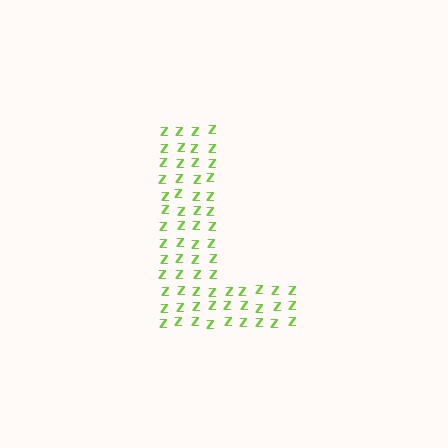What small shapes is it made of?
It is made of small letter Z's.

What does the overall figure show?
The overall figure shows the letter L.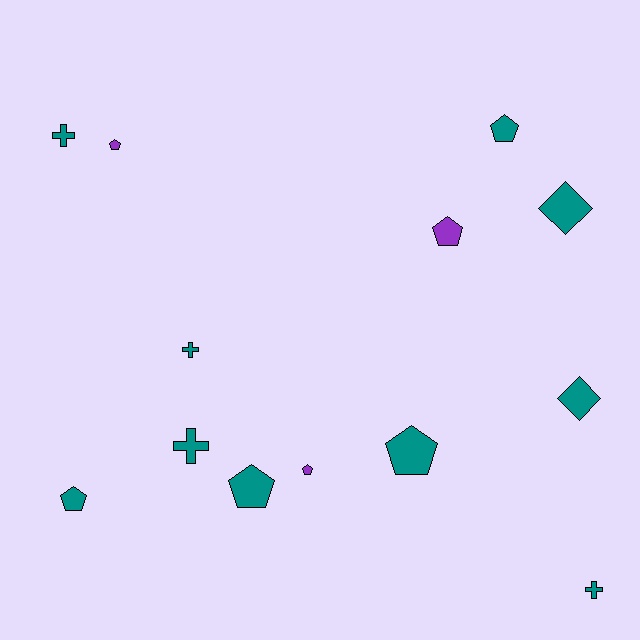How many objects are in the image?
There are 13 objects.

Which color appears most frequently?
Teal, with 10 objects.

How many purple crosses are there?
There are no purple crosses.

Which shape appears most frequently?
Pentagon, with 7 objects.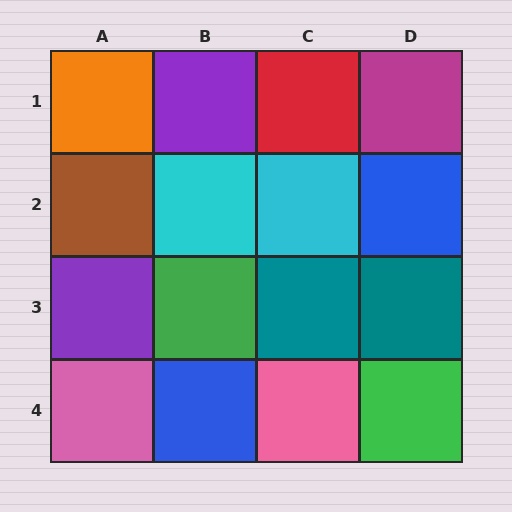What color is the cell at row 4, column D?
Green.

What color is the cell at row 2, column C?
Cyan.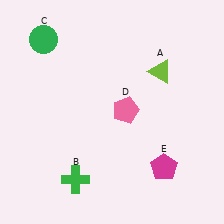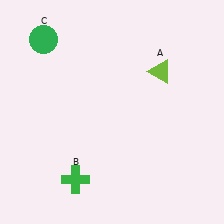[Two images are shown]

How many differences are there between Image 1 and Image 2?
There are 2 differences between the two images.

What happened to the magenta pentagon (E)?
The magenta pentagon (E) was removed in Image 2. It was in the bottom-right area of Image 1.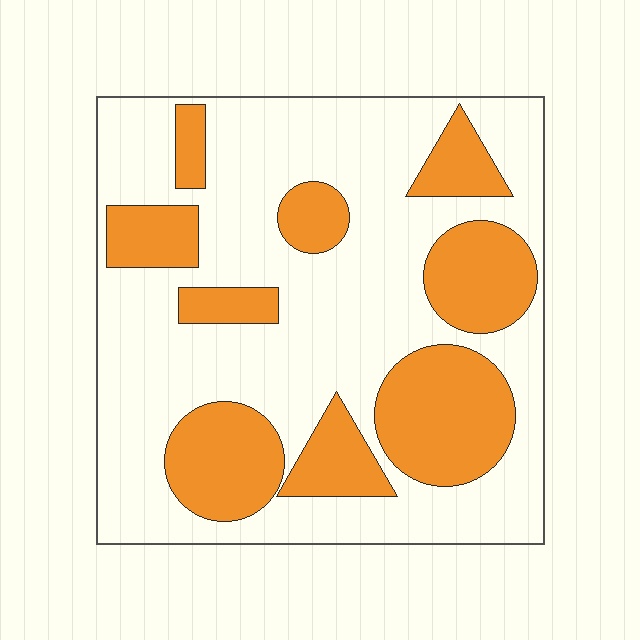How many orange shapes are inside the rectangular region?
9.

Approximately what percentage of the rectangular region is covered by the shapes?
Approximately 35%.